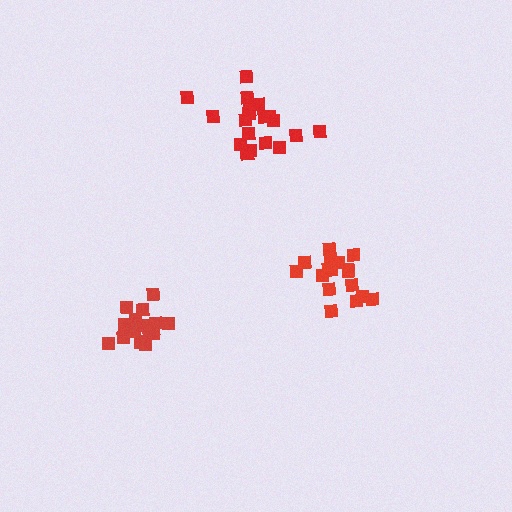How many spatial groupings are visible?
There are 3 spatial groupings.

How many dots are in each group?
Group 1: 20 dots, Group 2: 17 dots, Group 3: 17 dots (54 total).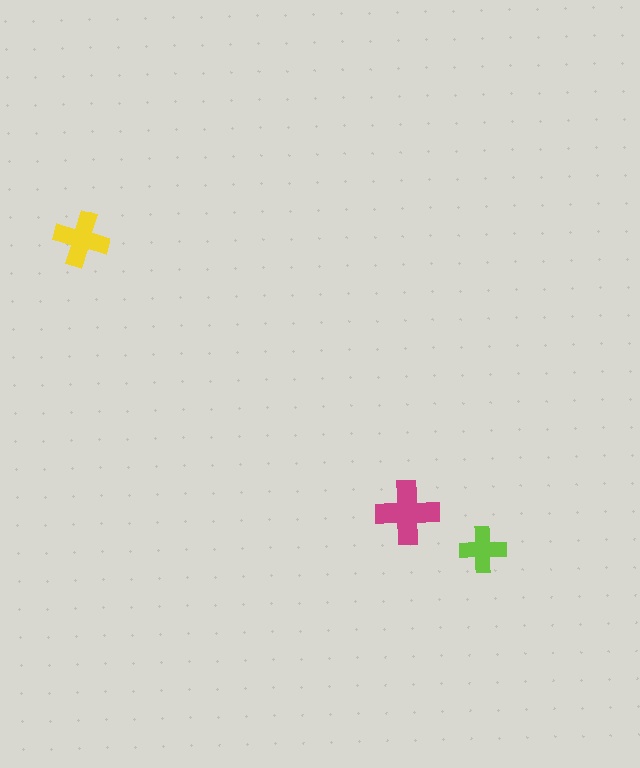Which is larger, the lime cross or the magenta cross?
The magenta one.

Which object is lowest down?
The lime cross is bottommost.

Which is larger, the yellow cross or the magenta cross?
The magenta one.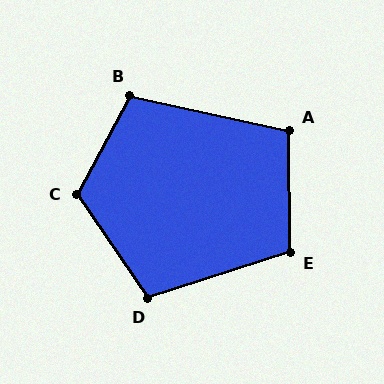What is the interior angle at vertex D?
Approximately 106 degrees (obtuse).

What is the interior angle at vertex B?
Approximately 106 degrees (obtuse).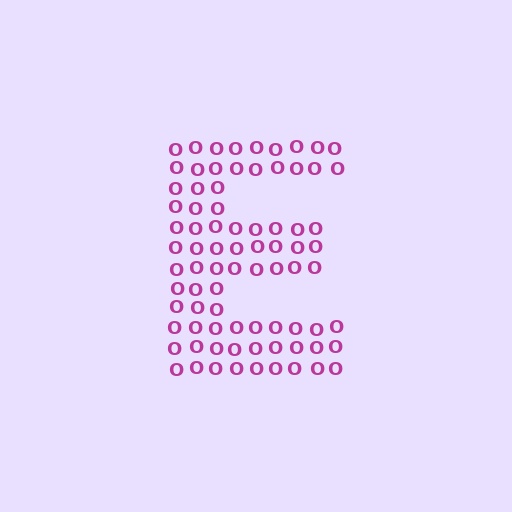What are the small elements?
The small elements are letter O's.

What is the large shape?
The large shape is the letter E.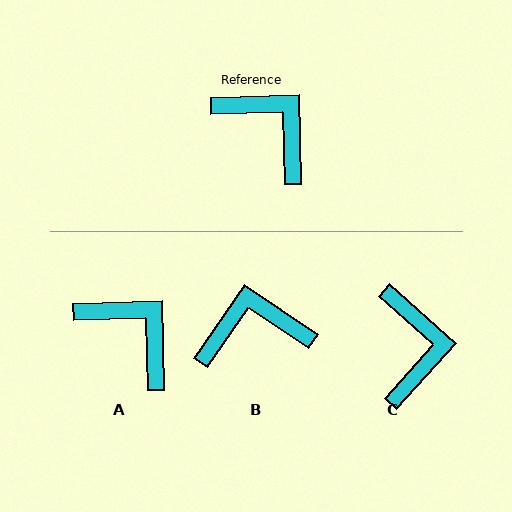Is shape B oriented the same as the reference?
No, it is off by about 54 degrees.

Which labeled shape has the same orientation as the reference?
A.